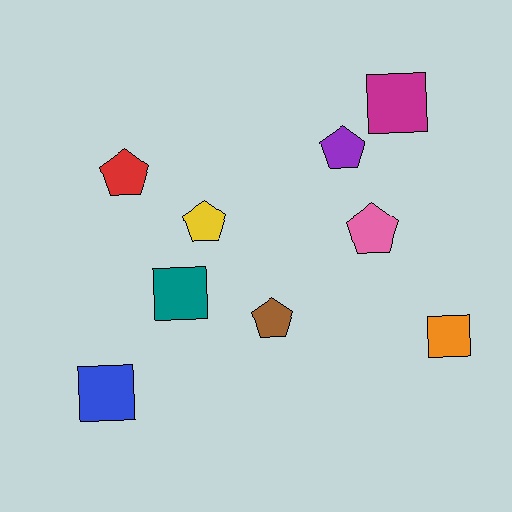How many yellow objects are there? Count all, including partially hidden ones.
There is 1 yellow object.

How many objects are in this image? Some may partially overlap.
There are 9 objects.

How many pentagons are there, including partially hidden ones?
There are 5 pentagons.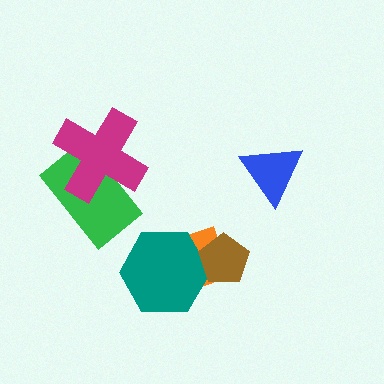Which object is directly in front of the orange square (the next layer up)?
The teal hexagon is directly in front of the orange square.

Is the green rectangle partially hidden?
Yes, it is partially covered by another shape.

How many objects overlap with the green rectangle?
1 object overlaps with the green rectangle.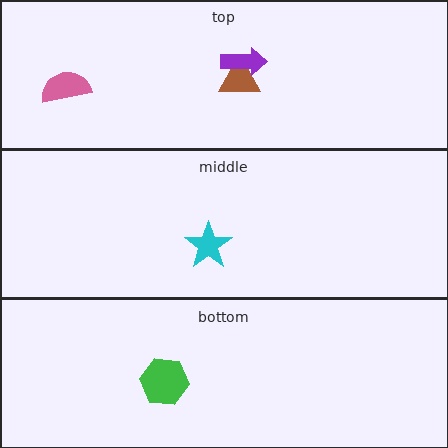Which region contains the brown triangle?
The top region.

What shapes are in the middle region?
The cyan star.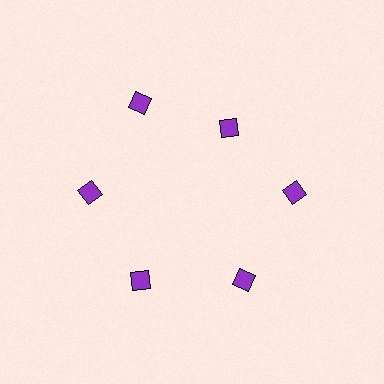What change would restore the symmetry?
The symmetry would be restored by moving it outward, back onto the ring so that all 6 diamonds sit at equal angles and equal distance from the center.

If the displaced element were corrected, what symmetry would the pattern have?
It would have 6-fold rotational symmetry — the pattern would map onto itself every 60 degrees.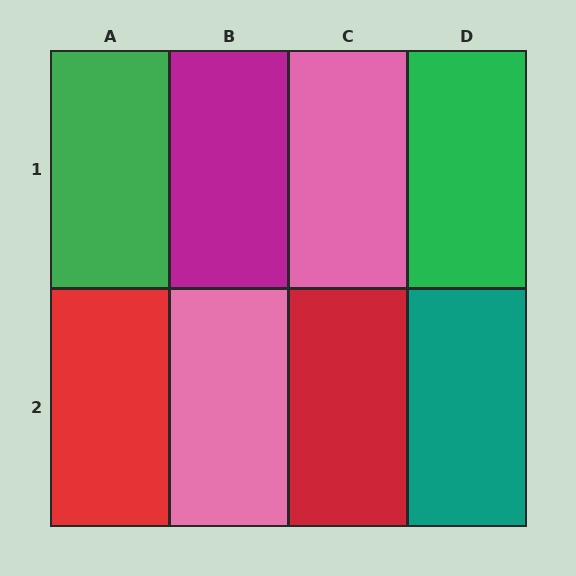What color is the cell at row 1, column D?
Green.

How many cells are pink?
2 cells are pink.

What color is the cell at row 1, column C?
Pink.